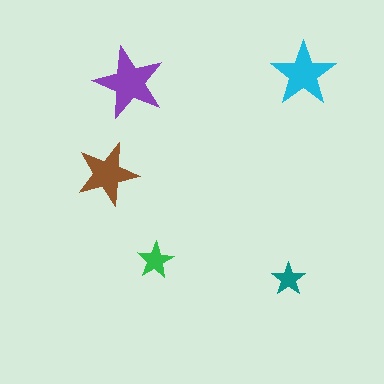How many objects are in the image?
There are 5 objects in the image.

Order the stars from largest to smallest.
the purple one, the cyan one, the brown one, the green one, the teal one.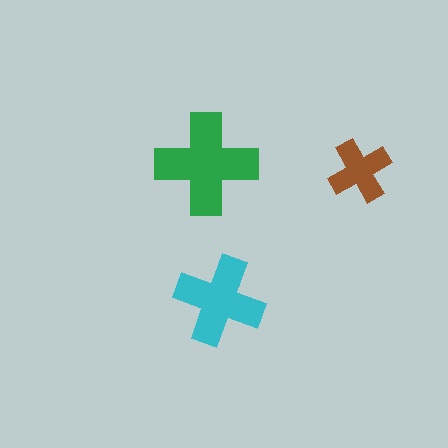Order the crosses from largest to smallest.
the green one, the cyan one, the brown one.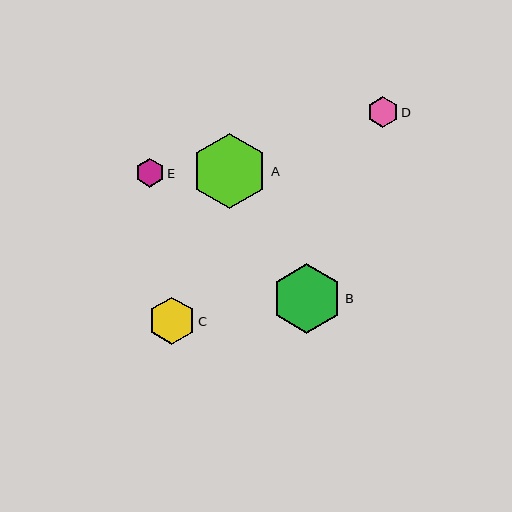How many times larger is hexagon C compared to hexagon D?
Hexagon C is approximately 1.5 times the size of hexagon D.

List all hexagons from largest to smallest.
From largest to smallest: A, B, C, D, E.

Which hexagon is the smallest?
Hexagon E is the smallest with a size of approximately 29 pixels.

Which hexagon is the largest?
Hexagon A is the largest with a size of approximately 76 pixels.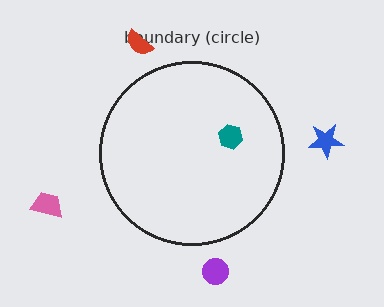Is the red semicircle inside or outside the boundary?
Outside.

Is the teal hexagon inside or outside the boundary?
Inside.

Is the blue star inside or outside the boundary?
Outside.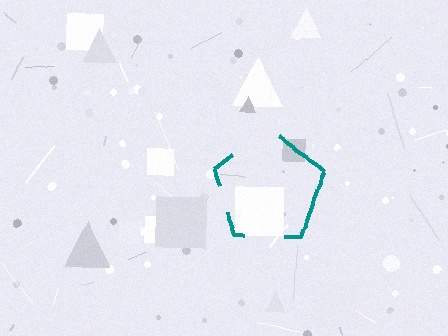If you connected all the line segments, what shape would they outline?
They would outline a pentagon.